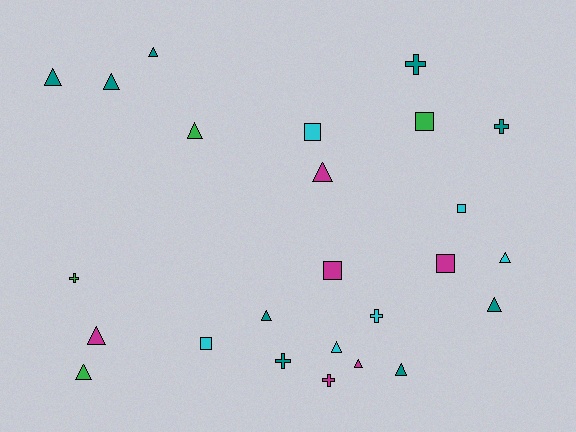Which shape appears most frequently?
Triangle, with 13 objects.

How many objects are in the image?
There are 25 objects.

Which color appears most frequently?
Teal, with 9 objects.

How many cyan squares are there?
There are 3 cyan squares.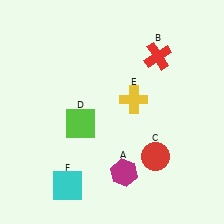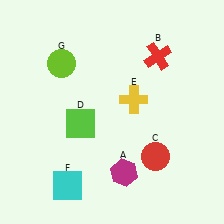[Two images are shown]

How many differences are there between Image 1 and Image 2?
There is 1 difference between the two images.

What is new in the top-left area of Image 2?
A lime circle (G) was added in the top-left area of Image 2.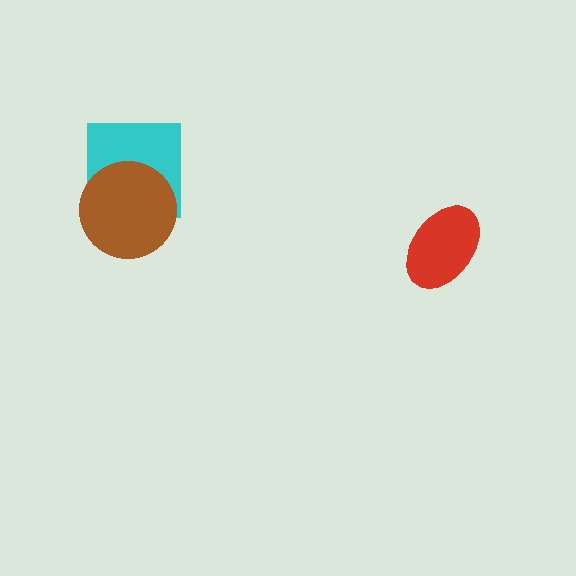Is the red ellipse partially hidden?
No, no other shape covers it.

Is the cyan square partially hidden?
Yes, it is partially covered by another shape.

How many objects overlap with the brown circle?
1 object overlaps with the brown circle.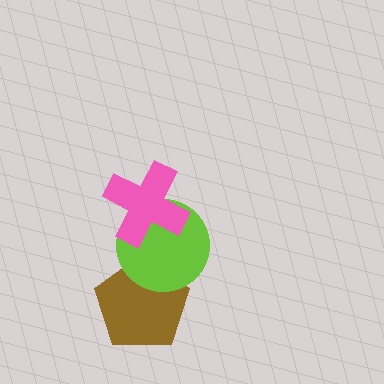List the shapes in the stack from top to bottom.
From top to bottom: the pink cross, the lime circle, the brown pentagon.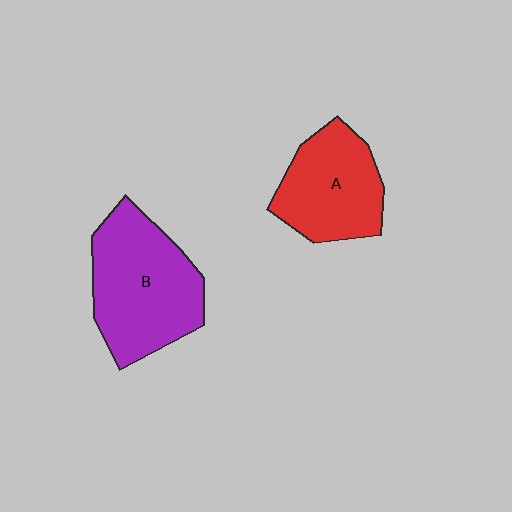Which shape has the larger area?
Shape B (purple).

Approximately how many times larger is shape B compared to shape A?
Approximately 1.3 times.